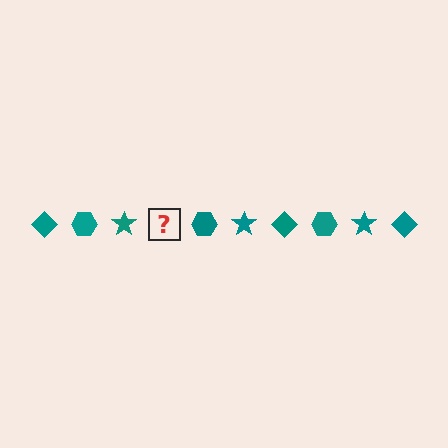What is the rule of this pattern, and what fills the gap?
The rule is that the pattern cycles through diamond, hexagon, star shapes in teal. The gap should be filled with a teal diamond.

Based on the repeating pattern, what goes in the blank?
The blank should be a teal diamond.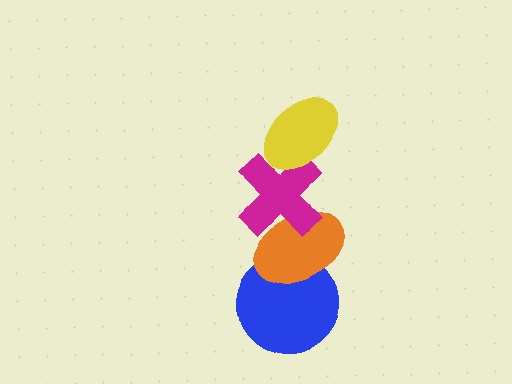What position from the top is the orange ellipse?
The orange ellipse is 3rd from the top.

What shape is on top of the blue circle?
The orange ellipse is on top of the blue circle.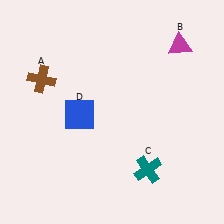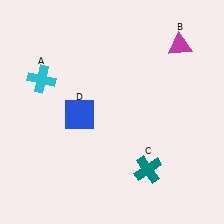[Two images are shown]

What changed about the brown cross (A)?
In Image 1, A is brown. In Image 2, it changed to cyan.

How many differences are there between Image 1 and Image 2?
There is 1 difference between the two images.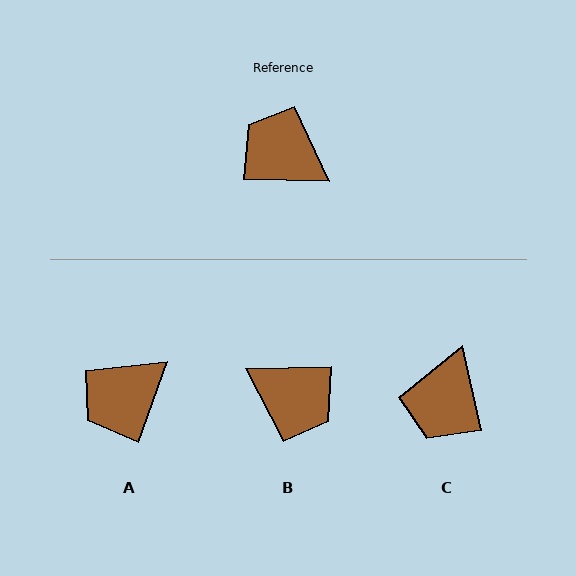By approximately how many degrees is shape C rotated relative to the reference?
Approximately 104 degrees counter-clockwise.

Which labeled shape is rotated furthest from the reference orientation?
B, about 178 degrees away.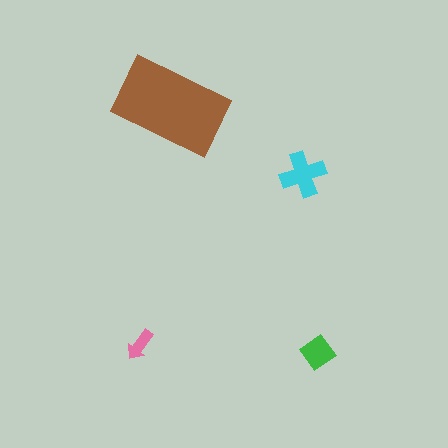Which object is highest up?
The brown rectangle is topmost.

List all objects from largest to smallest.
The brown rectangle, the cyan cross, the green diamond, the pink arrow.